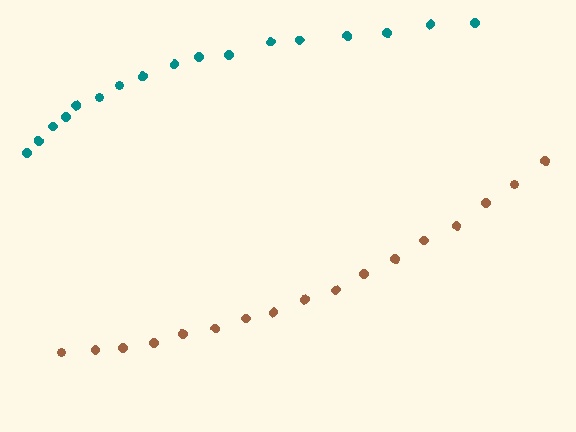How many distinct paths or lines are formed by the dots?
There are 2 distinct paths.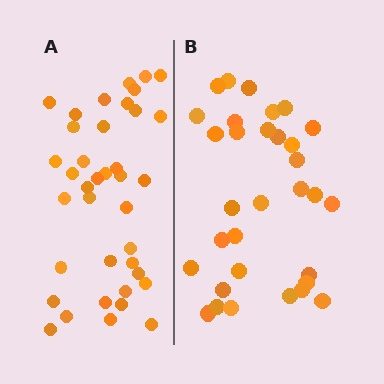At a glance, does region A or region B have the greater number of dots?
Region A (the left region) has more dots.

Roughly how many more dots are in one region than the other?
Region A has about 6 more dots than region B.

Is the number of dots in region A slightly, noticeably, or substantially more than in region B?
Region A has only slightly more — the two regions are fairly close. The ratio is roughly 1.2 to 1.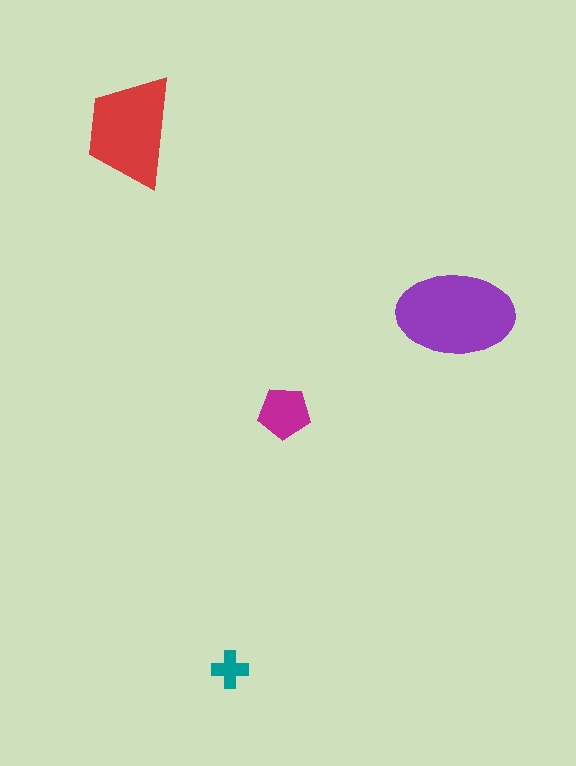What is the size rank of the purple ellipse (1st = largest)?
1st.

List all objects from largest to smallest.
The purple ellipse, the red trapezoid, the magenta pentagon, the teal cross.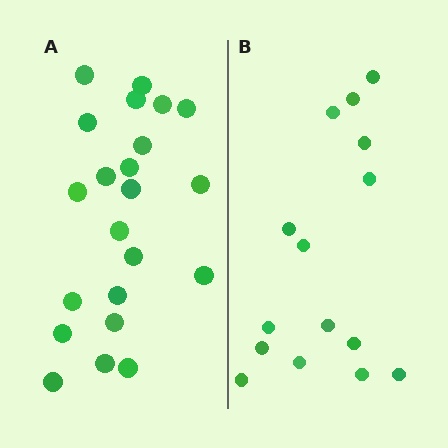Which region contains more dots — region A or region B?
Region A (the left region) has more dots.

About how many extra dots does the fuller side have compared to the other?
Region A has roughly 8 or so more dots than region B.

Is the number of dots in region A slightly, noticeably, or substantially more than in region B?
Region A has substantially more. The ratio is roughly 1.5 to 1.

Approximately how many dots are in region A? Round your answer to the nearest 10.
About 20 dots. (The exact count is 22, which rounds to 20.)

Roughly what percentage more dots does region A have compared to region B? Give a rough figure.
About 45% more.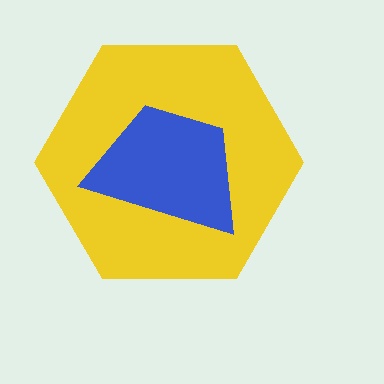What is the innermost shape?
The blue trapezoid.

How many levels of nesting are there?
2.